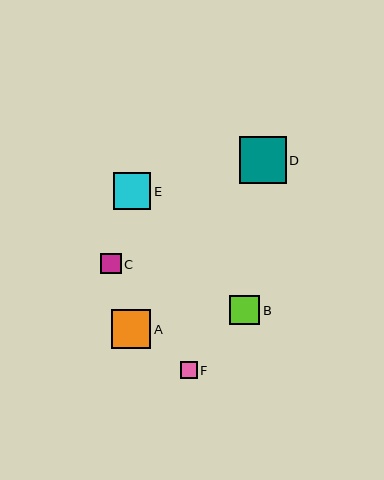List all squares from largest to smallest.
From largest to smallest: D, A, E, B, C, F.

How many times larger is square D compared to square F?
Square D is approximately 2.8 times the size of square F.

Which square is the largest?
Square D is the largest with a size of approximately 47 pixels.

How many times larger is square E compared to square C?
Square E is approximately 1.8 times the size of square C.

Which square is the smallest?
Square F is the smallest with a size of approximately 17 pixels.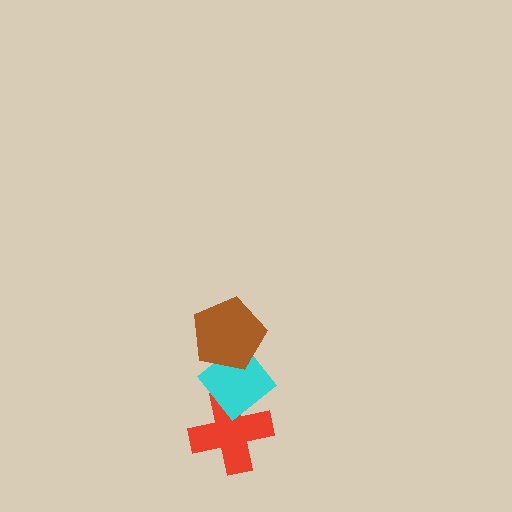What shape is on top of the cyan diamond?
The brown pentagon is on top of the cyan diamond.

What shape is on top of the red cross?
The cyan diamond is on top of the red cross.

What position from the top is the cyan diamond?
The cyan diamond is 2nd from the top.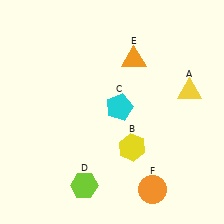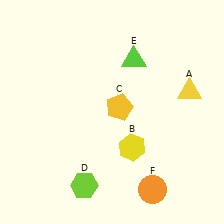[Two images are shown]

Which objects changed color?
C changed from cyan to yellow. E changed from orange to lime.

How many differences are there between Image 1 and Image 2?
There are 2 differences between the two images.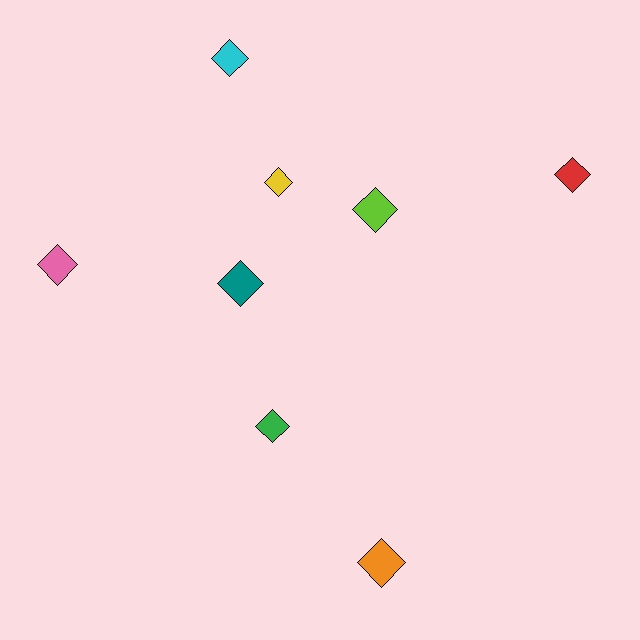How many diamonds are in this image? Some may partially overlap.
There are 8 diamonds.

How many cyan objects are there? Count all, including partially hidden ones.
There is 1 cyan object.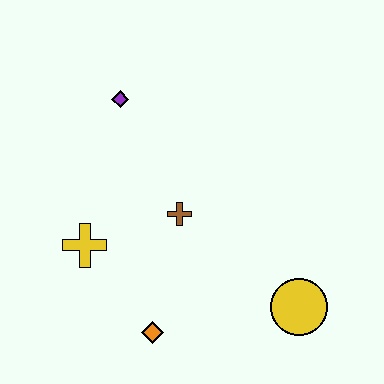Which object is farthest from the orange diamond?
The purple diamond is farthest from the orange diamond.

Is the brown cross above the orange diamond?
Yes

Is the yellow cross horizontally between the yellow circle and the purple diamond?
No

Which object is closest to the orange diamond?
The yellow cross is closest to the orange diamond.